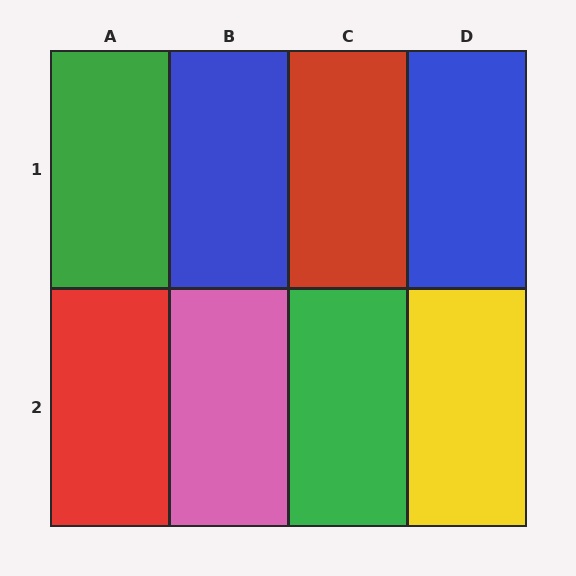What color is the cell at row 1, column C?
Red.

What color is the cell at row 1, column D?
Blue.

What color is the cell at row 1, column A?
Green.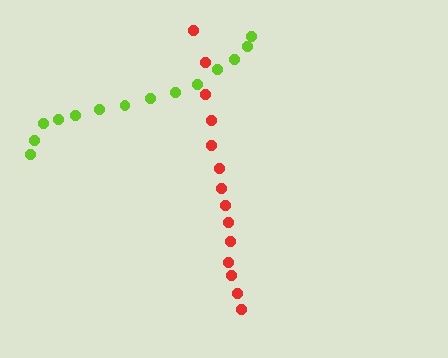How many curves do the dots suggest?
There are 2 distinct paths.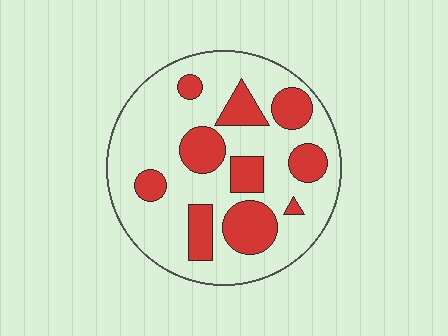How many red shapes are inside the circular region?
10.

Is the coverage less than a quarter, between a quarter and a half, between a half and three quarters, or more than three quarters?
Between a quarter and a half.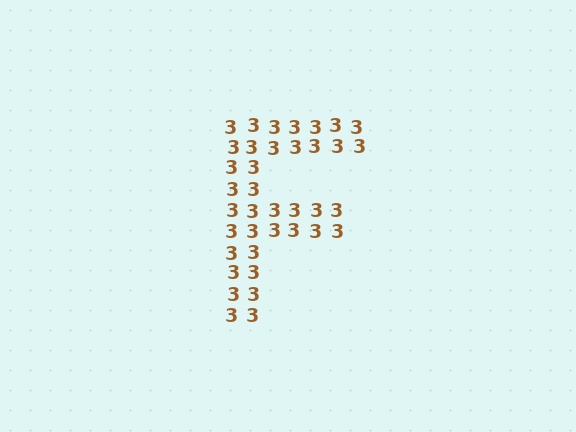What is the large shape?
The large shape is the letter F.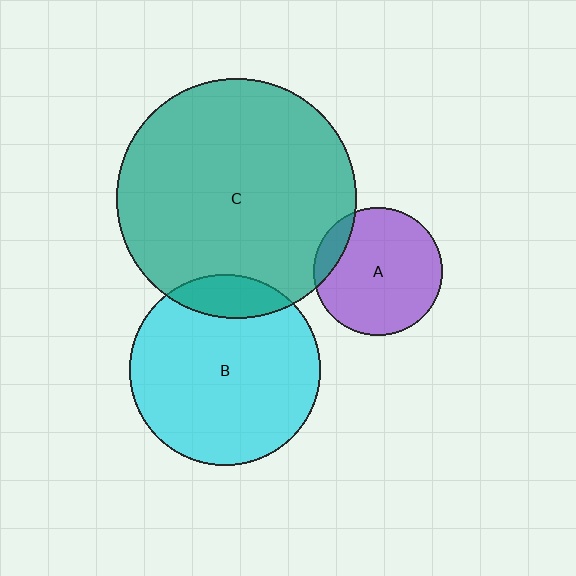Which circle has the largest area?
Circle C (teal).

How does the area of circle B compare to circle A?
Approximately 2.2 times.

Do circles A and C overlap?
Yes.